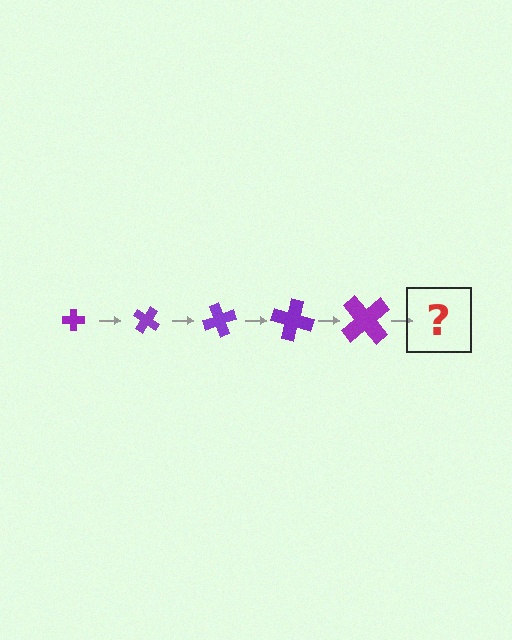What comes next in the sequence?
The next element should be a cross, larger than the previous one and rotated 175 degrees from the start.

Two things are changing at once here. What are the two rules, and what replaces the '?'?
The two rules are that the cross grows larger each step and it rotates 35 degrees each step. The '?' should be a cross, larger than the previous one and rotated 175 degrees from the start.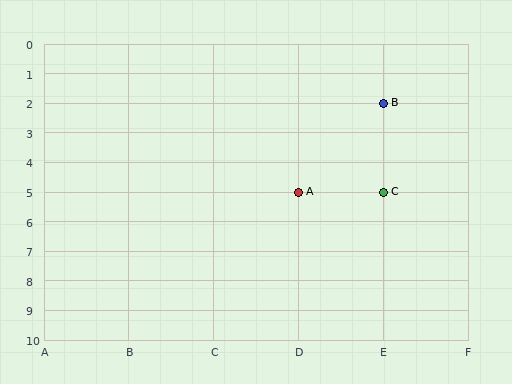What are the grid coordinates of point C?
Point C is at grid coordinates (E, 5).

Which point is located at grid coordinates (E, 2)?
Point B is at (E, 2).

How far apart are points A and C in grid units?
Points A and C are 1 column apart.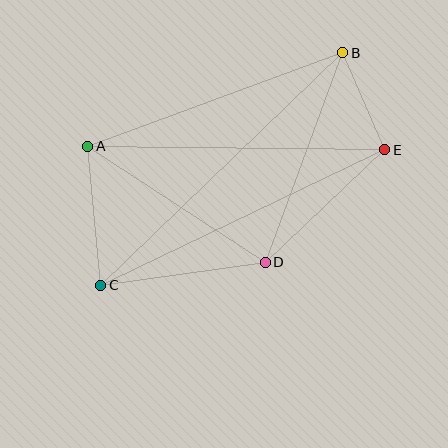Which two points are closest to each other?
Points B and E are closest to each other.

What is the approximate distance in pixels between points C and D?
The distance between C and D is approximately 166 pixels.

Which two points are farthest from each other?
Points B and C are farthest from each other.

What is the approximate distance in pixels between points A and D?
The distance between A and D is approximately 212 pixels.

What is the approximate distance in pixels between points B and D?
The distance between B and D is approximately 223 pixels.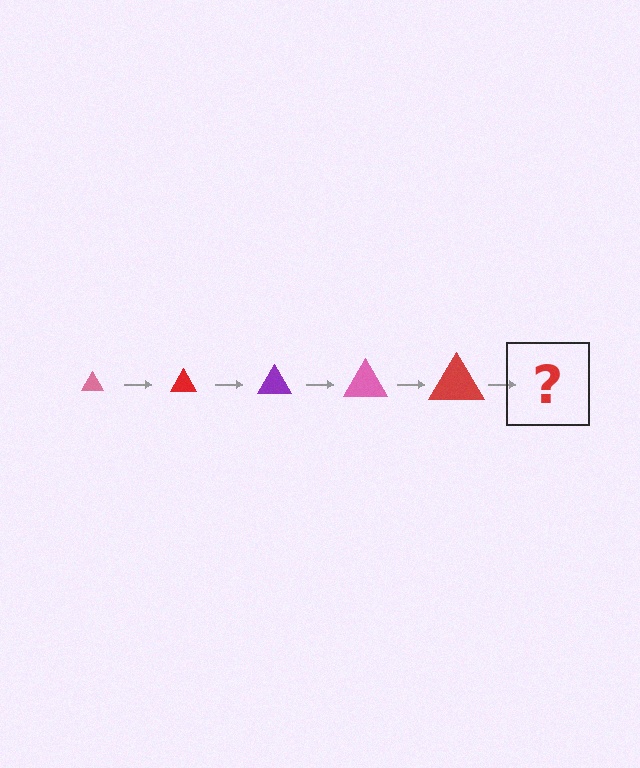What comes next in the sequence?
The next element should be a purple triangle, larger than the previous one.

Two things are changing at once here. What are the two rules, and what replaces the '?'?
The two rules are that the triangle grows larger each step and the color cycles through pink, red, and purple. The '?' should be a purple triangle, larger than the previous one.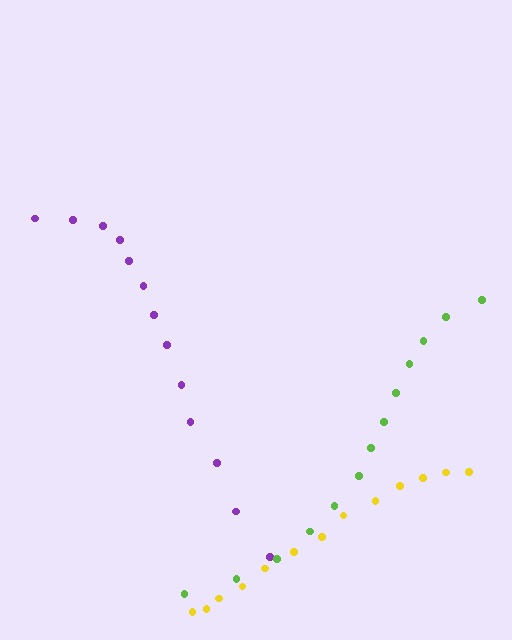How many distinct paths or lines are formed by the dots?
There are 3 distinct paths.